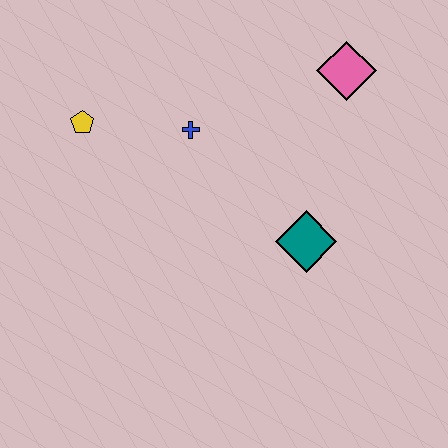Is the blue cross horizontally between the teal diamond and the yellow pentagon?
Yes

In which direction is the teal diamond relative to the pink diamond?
The teal diamond is below the pink diamond.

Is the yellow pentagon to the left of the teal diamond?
Yes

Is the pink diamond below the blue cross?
No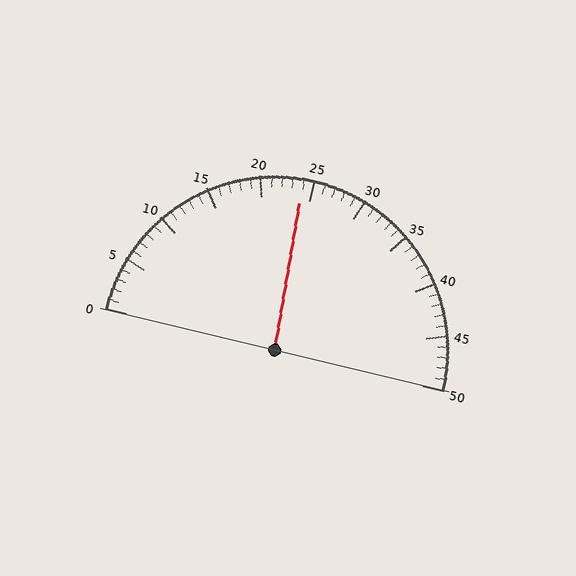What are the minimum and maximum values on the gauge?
The gauge ranges from 0 to 50.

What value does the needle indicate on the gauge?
The needle indicates approximately 24.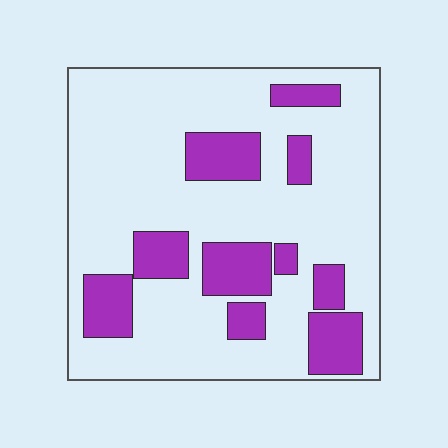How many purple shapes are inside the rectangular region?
10.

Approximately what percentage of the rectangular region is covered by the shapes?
Approximately 25%.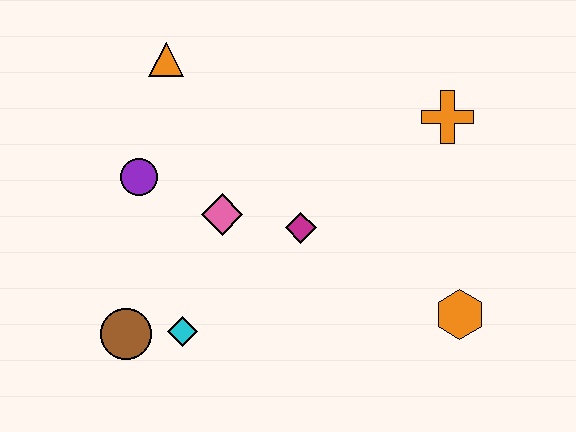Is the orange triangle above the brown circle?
Yes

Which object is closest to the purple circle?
The pink diamond is closest to the purple circle.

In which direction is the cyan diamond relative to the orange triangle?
The cyan diamond is below the orange triangle.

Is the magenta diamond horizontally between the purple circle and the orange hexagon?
Yes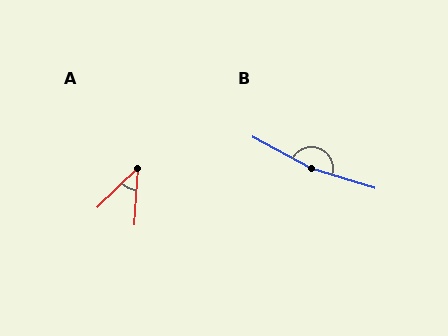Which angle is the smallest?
A, at approximately 42 degrees.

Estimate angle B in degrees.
Approximately 168 degrees.